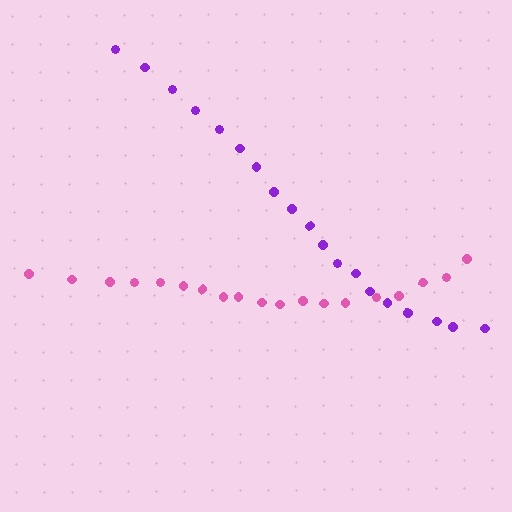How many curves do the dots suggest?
There are 2 distinct paths.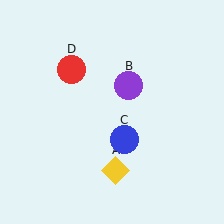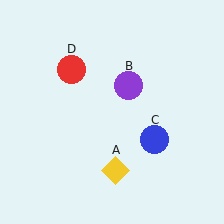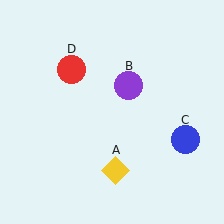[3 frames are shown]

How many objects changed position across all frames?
1 object changed position: blue circle (object C).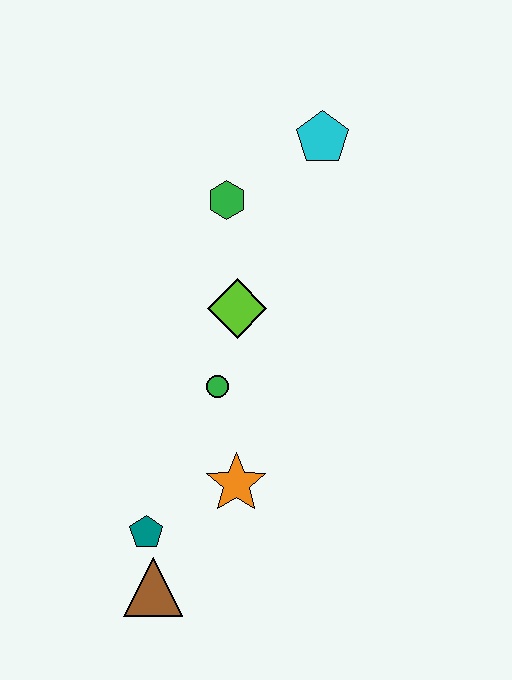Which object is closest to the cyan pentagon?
The green hexagon is closest to the cyan pentagon.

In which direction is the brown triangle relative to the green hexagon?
The brown triangle is below the green hexagon.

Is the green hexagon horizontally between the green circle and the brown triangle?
No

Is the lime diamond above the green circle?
Yes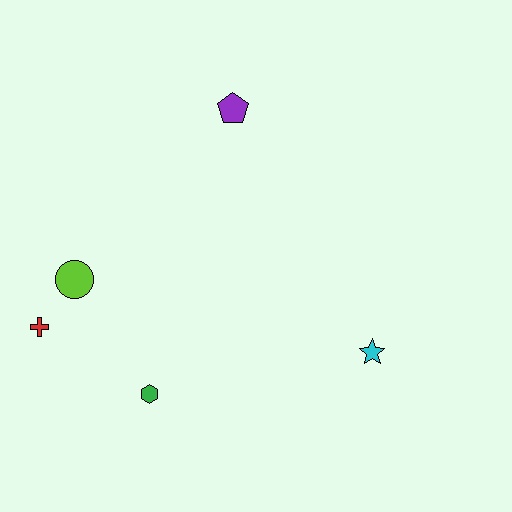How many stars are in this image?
There is 1 star.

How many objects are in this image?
There are 5 objects.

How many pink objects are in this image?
There are no pink objects.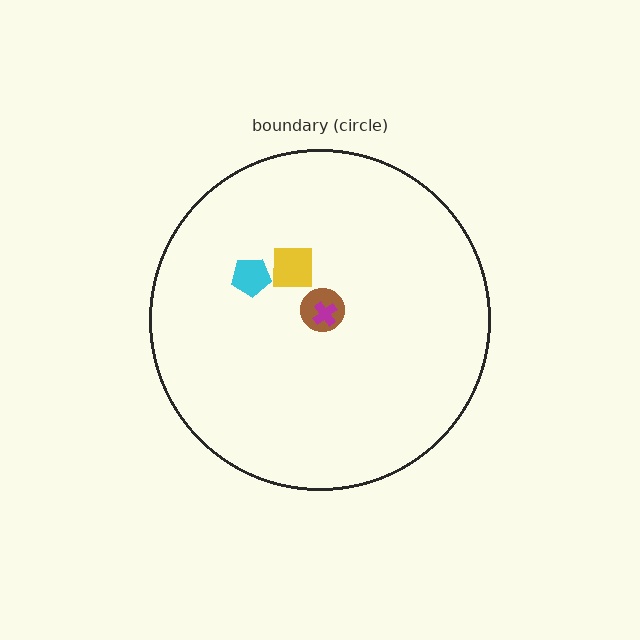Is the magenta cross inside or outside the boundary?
Inside.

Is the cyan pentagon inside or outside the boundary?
Inside.